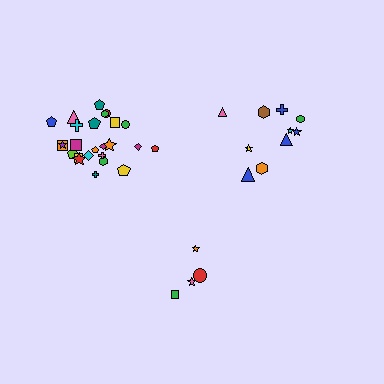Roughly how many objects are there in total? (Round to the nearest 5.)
Roughly 40 objects in total.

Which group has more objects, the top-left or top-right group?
The top-left group.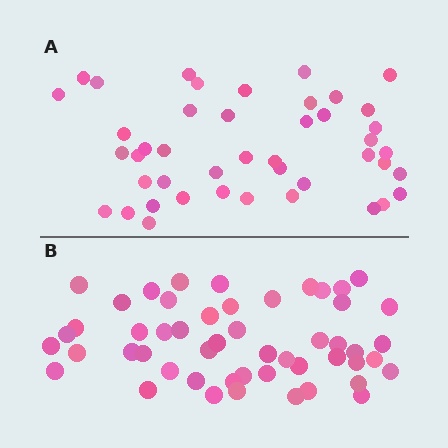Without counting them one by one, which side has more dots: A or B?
Region B (the bottom region) has more dots.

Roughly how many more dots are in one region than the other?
Region B has roughly 8 or so more dots than region A.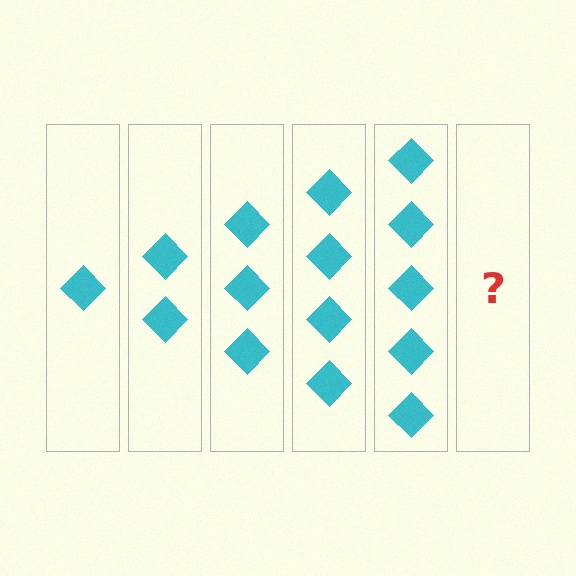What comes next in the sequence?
The next element should be 6 diamonds.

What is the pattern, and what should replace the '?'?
The pattern is that each step adds one more diamond. The '?' should be 6 diamonds.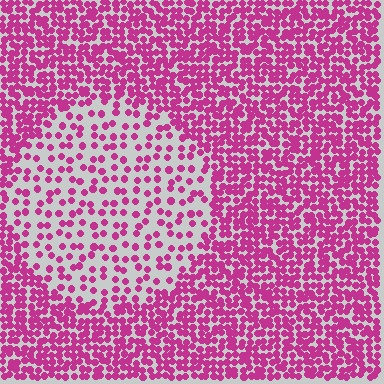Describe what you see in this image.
The image contains small magenta elements arranged at two different densities. A circle-shaped region is visible where the elements are less densely packed than the surrounding area.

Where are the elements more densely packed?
The elements are more densely packed outside the circle boundary.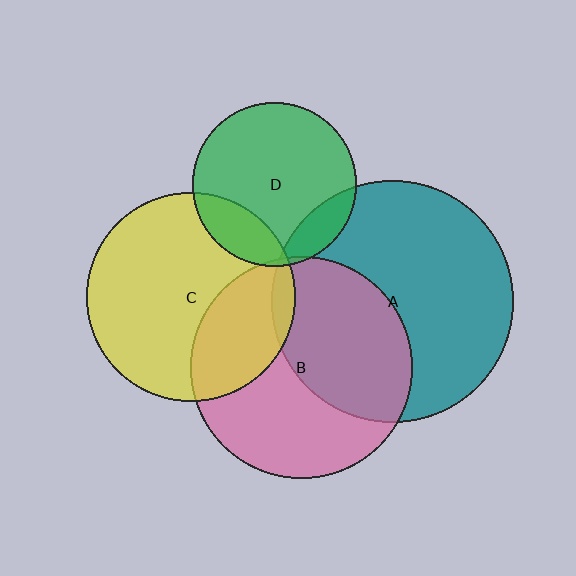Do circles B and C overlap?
Yes.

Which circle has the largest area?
Circle A (teal).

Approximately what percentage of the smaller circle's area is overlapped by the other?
Approximately 30%.